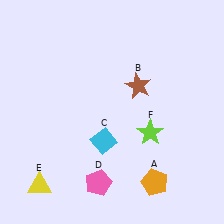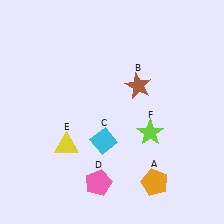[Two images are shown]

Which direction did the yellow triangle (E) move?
The yellow triangle (E) moved up.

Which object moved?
The yellow triangle (E) moved up.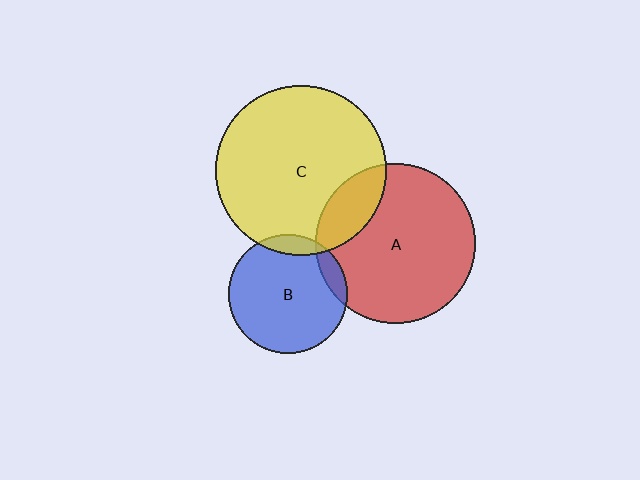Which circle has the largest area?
Circle C (yellow).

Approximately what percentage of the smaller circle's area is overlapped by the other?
Approximately 10%.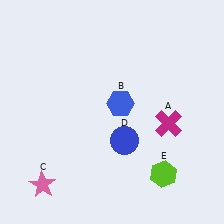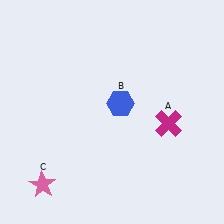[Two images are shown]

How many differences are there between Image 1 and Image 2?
There are 2 differences between the two images.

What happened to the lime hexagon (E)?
The lime hexagon (E) was removed in Image 2. It was in the bottom-right area of Image 1.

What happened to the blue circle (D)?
The blue circle (D) was removed in Image 2. It was in the bottom-right area of Image 1.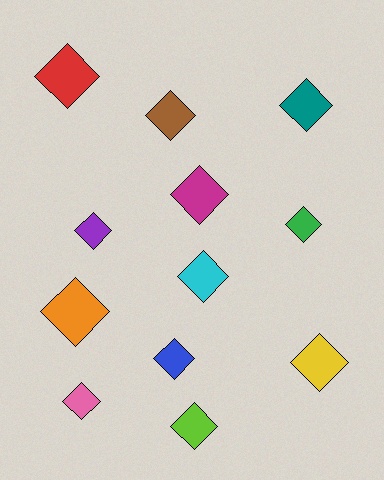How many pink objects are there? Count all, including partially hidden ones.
There is 1 pink object.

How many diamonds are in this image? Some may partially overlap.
There are 12 diamonds.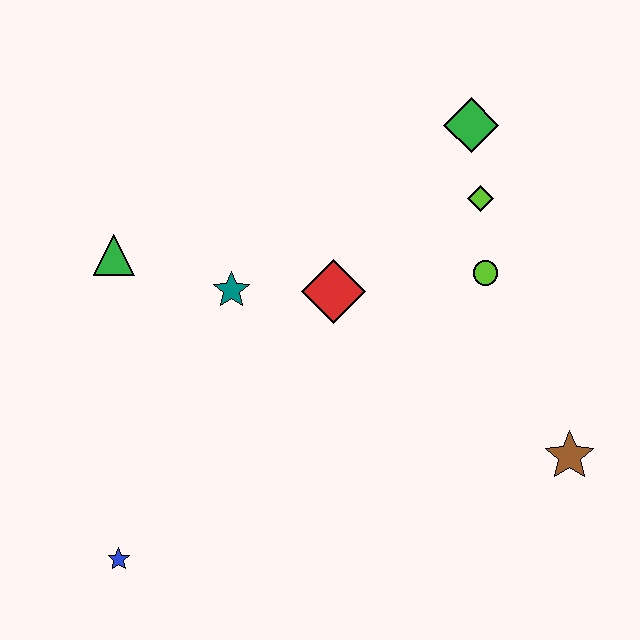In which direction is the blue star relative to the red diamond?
The blue star is below the red diamond.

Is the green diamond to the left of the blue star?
No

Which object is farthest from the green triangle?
The brown star is farthest from the green triangle.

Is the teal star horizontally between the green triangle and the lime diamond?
Yes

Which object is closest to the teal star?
The red diamond is closest to the teal star.